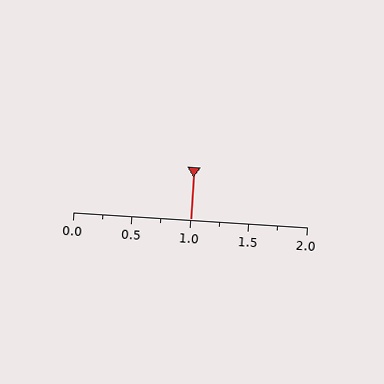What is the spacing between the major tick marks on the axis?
The major ticks are spaced 0.5 apart.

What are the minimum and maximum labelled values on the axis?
The axis runs from 0.0 to 2.0.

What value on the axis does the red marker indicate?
The marker indicates approximately 1.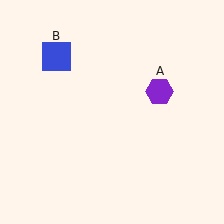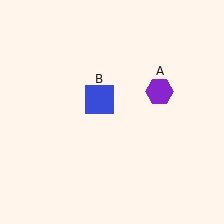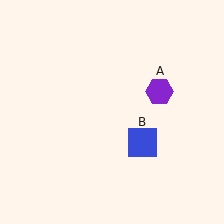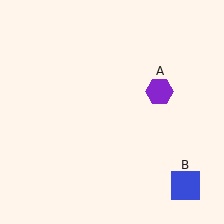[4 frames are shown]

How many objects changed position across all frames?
1 object changed position: blue square (object B).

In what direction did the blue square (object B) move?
The blue square (object B) moved down and to the right.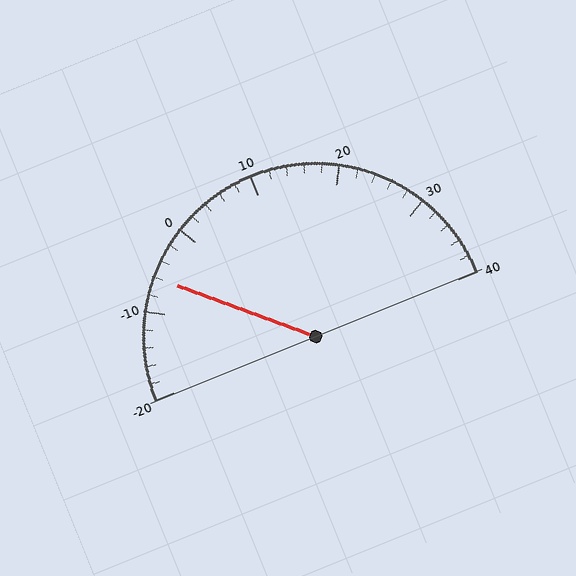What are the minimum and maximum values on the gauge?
The gauge ranges from -20 to 40.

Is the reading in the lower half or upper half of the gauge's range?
The reading is in the lower half of the range (-20 to 40).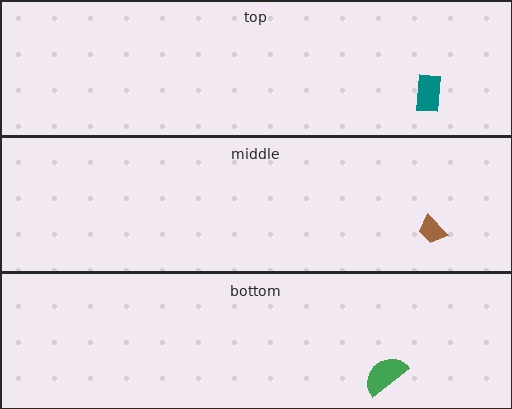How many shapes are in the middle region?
1.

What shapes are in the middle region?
The brown trapezoid.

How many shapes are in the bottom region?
1.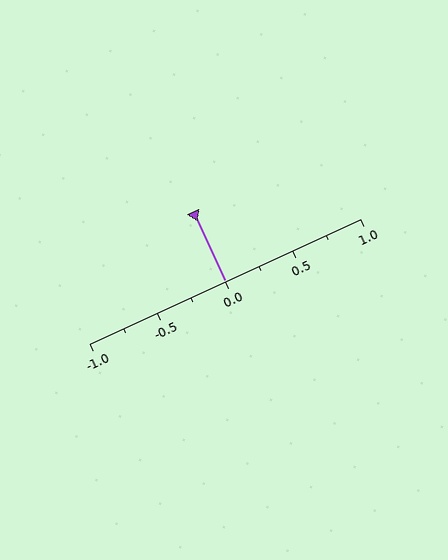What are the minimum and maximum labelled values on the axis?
The axis runs from -1.0 to 1.0.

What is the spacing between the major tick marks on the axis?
The major ticks are spaced 0.5 apart.